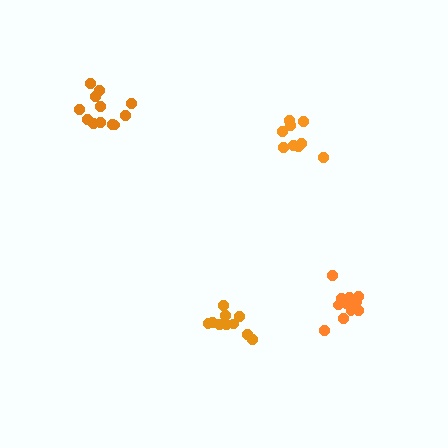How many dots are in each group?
Group 1: 13 dots, Group 2: 12 dots, Group 3: 9 dots, Group 4: 10 dots (44 total).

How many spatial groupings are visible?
There are 4 spatial groupings.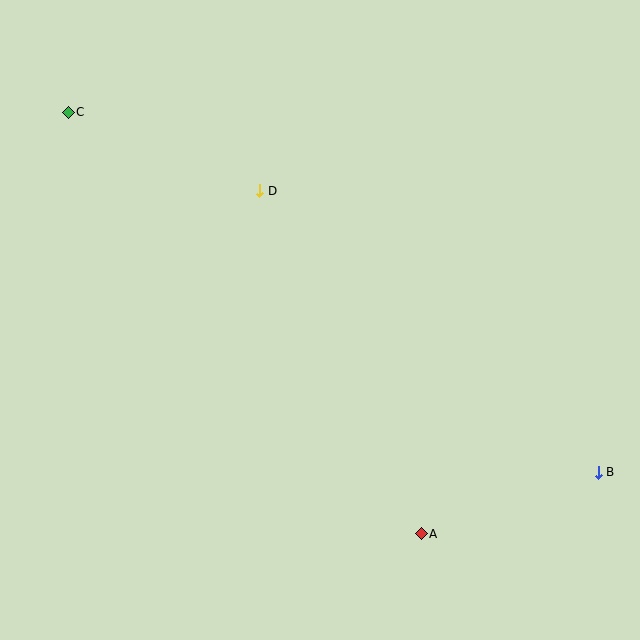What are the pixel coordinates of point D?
Point D is at (260, 191).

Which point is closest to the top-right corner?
Point D is closest to the top-right corner.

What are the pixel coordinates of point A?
Point A is at (421, 534).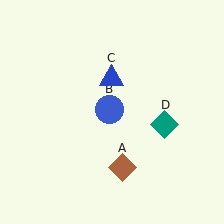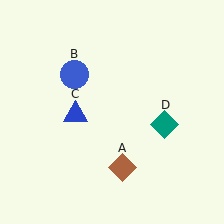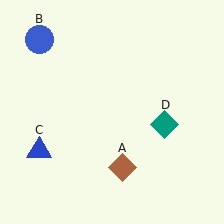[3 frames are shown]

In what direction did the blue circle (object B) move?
The blue circle (object B) moved up and to the left.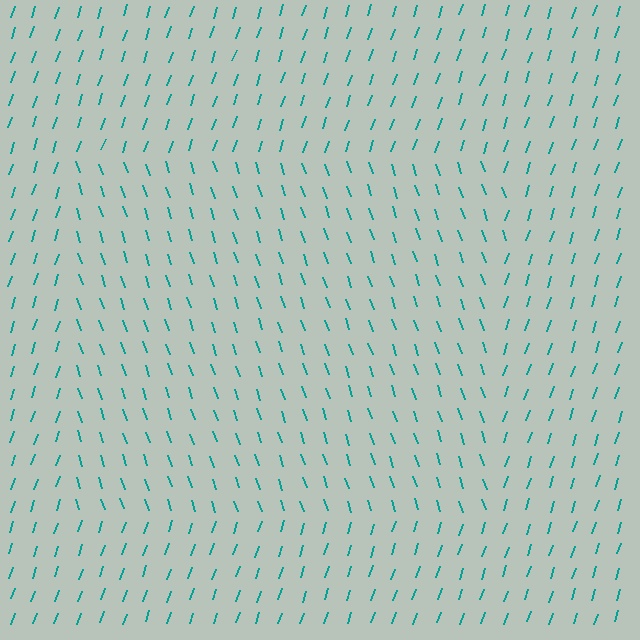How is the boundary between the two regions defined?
The boundary is defined purely by a change in line orientation (approximately 37 degrees difference). All lines are the same color and thickness.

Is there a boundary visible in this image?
Yes, there is a texture boundary formed by a change in line orientation.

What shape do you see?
I see a rectangle.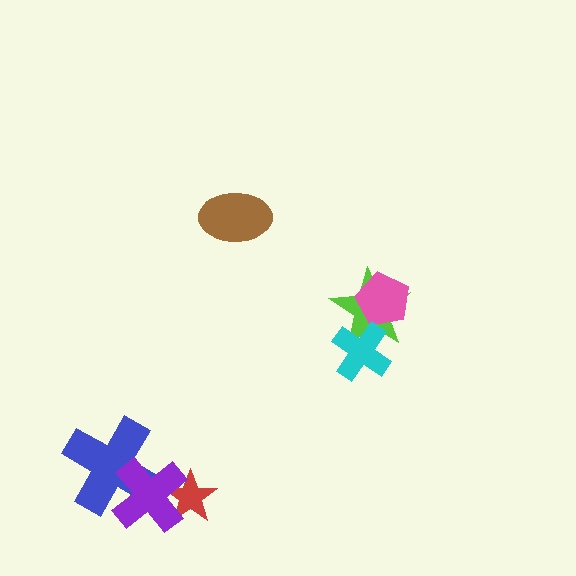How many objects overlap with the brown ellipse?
0 objects overlap with the brown ellipse.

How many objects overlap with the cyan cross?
1 object overlaps with the cyan cross.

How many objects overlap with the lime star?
2 objects overlap with the lime star.